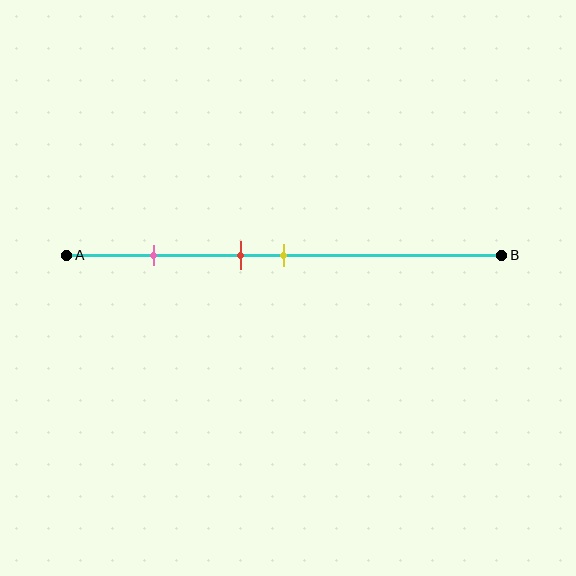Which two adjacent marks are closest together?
The red and yellow marks are the closest adjacent pair.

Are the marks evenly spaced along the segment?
No, the marks are not evenly spaced.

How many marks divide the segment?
There are 3 marks dividing the segment.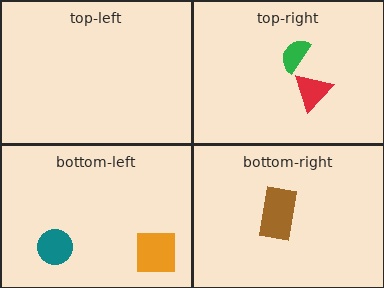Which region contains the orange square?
The bottom-left region.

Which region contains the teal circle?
The bottom-left region.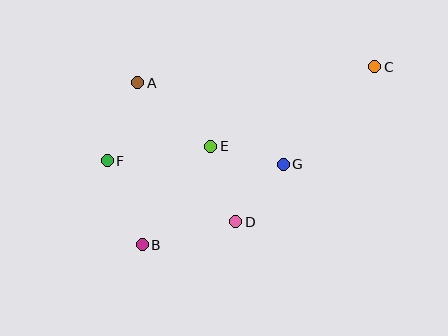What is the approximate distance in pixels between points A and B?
The distance between A and B is approximately 162 pixels.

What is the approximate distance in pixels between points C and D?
The distance between C and D is approximately 209 pixels.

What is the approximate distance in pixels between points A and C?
The distance between A and C is approximately 238 pixels.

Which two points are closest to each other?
Points D and G are closest to each other.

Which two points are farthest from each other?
Points B and C are farthest from each other.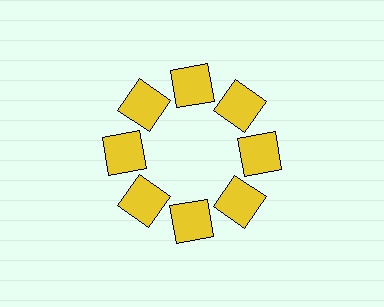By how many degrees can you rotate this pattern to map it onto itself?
The pattern maps onto itself every 45 degrees of rotation.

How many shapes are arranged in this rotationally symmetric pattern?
There are 8 shapes, arranged in 8 groups of 1.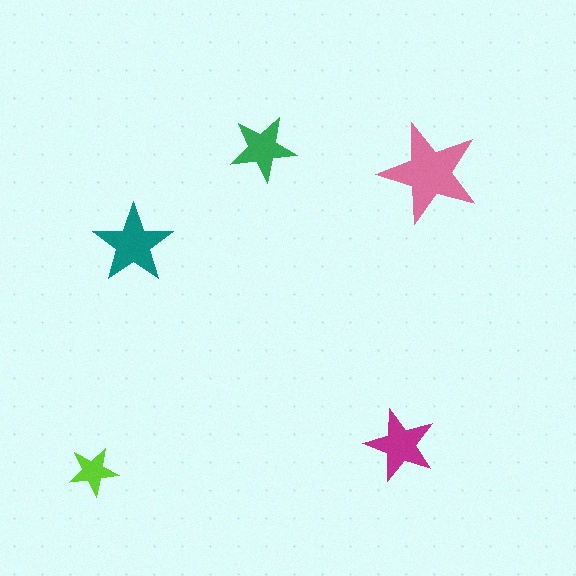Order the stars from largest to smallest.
the pink one, the teal one, the magenta one, the green one, the lime one.